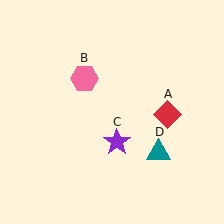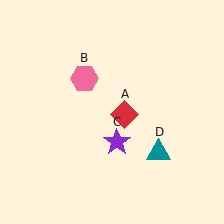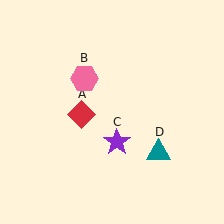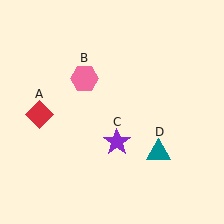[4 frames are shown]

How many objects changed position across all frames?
1 object changed position: red diamond (object A).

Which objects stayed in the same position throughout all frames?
Pink hexagon (object B) and purple star (object C) and teal triangle (object D) remained stationary.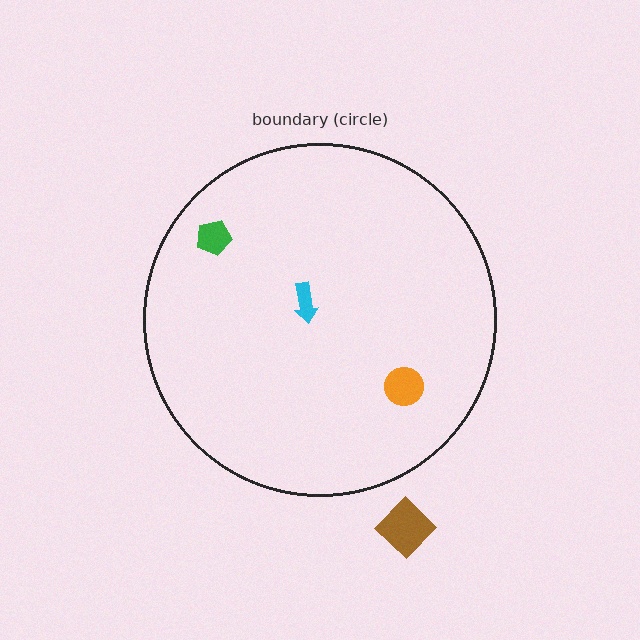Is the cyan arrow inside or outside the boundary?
Inside.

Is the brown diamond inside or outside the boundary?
Outside.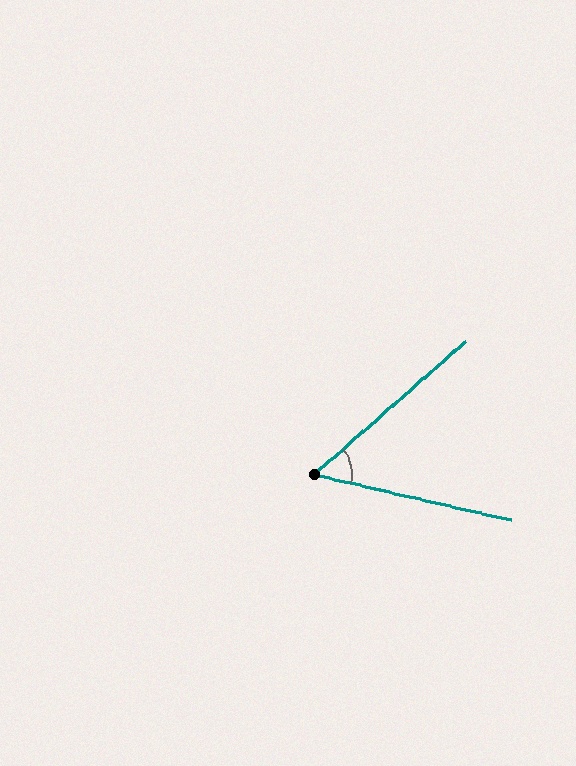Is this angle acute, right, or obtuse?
It is acute.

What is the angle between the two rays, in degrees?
Approximately 54 degrees.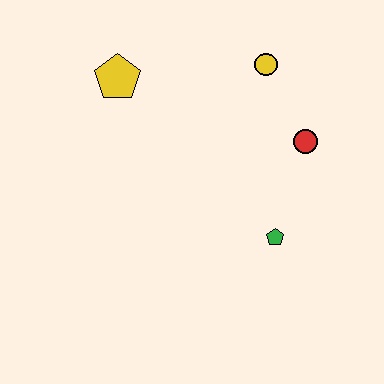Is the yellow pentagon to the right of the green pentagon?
No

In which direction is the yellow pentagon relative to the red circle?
The yellow pentagon is to the left of the red circle.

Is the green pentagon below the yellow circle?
Yes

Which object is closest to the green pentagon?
The red circle is closest to the green pentagon.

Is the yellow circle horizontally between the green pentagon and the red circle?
No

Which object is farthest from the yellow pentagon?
The green pentagon is farthest from the yellow pentagon.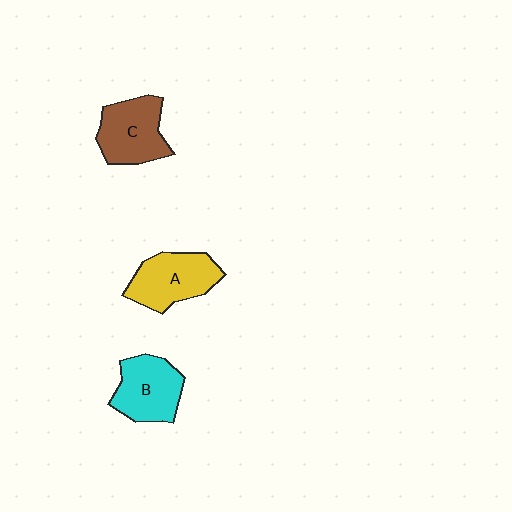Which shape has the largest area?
Shape A (yellow).